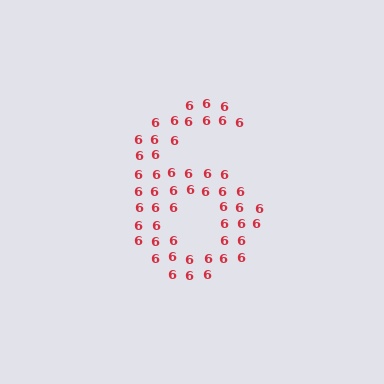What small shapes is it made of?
It is made of small digit 6's.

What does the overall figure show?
The overall figure shows the digit 6.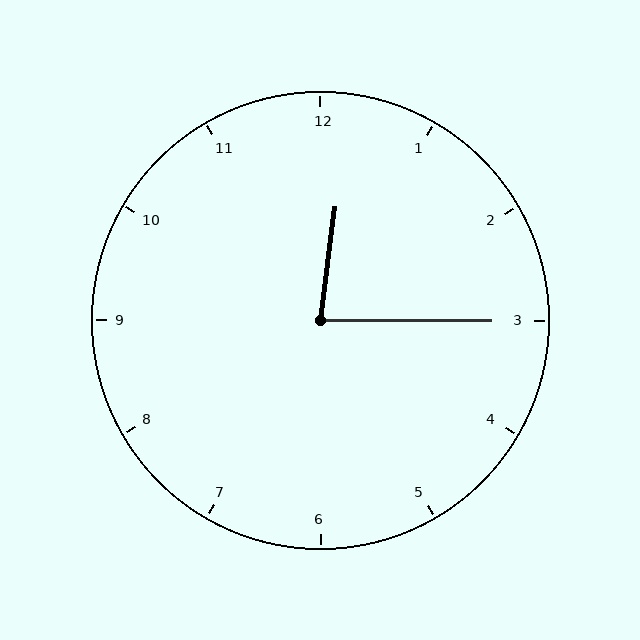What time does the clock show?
12:15.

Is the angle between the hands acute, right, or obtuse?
It is acute.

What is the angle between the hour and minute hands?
Approximately 82 degrees.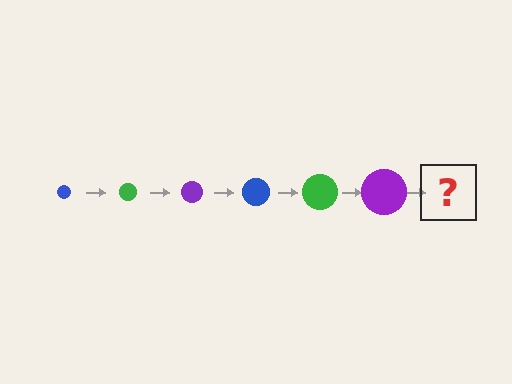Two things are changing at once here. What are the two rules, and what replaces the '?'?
The two rules are that the circle grows larger each step and the color cycles through blue, green, and purple. The '?' should be a blue circle, larger than the previous one.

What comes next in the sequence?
The next element should be a blue circle, larger than the previous one.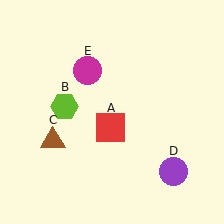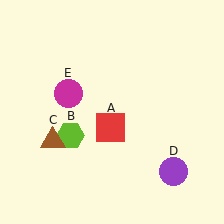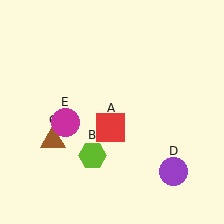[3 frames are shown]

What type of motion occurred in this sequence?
The lime hexagon (object B), magenta circle (object E) rotated counterclockwise around the center of the scene.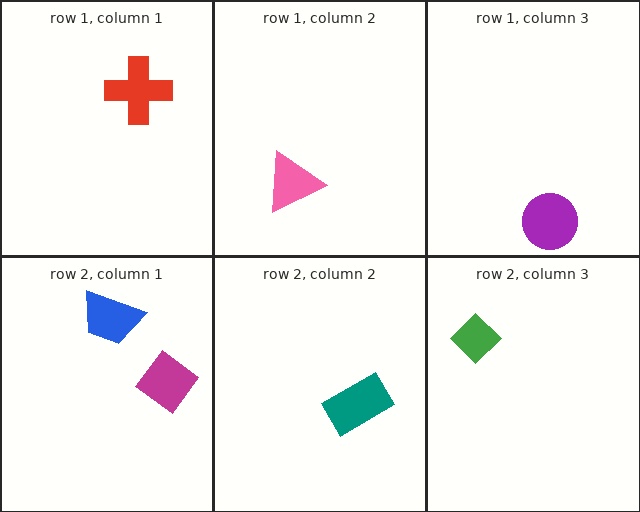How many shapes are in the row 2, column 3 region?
1.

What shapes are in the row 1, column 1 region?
The red cross.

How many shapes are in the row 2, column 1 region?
2.